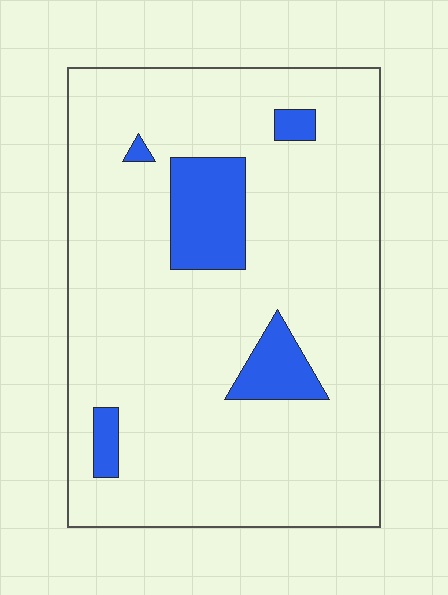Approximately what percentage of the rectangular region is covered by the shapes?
Approximately 10%.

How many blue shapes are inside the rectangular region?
5.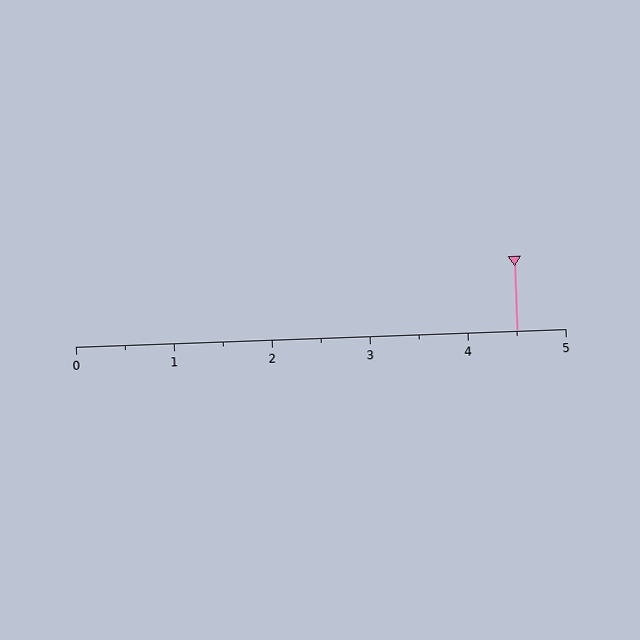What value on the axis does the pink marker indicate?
The marker indicates approximately 4.5.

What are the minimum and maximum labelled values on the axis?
The axis runs from 0 to 5.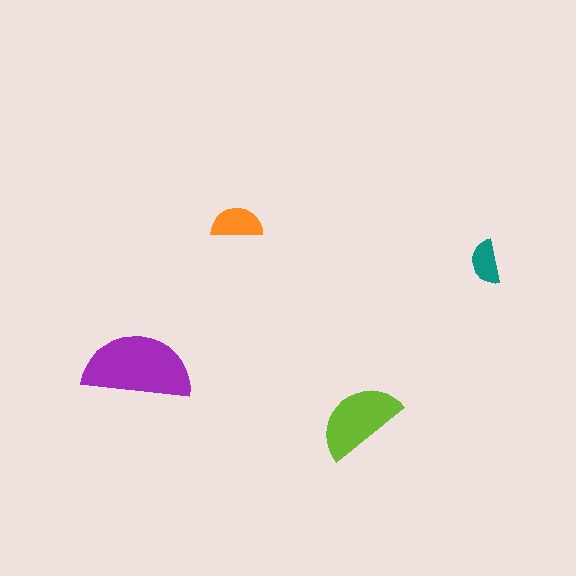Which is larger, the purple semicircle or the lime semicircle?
The purple one.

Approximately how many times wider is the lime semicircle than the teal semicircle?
About 2 times wider.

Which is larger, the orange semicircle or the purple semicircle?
The purple one.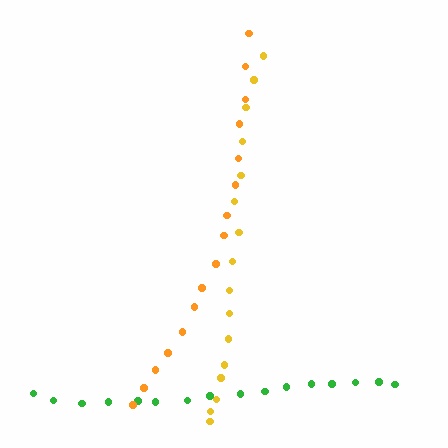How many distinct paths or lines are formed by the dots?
There are 3 distinct paths.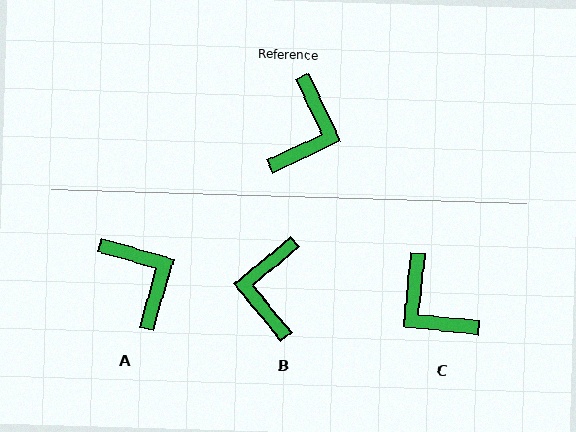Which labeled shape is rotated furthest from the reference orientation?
B, about 166 degrees away.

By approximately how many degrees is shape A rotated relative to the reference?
Approximately 49 degrees counter-clockwise.